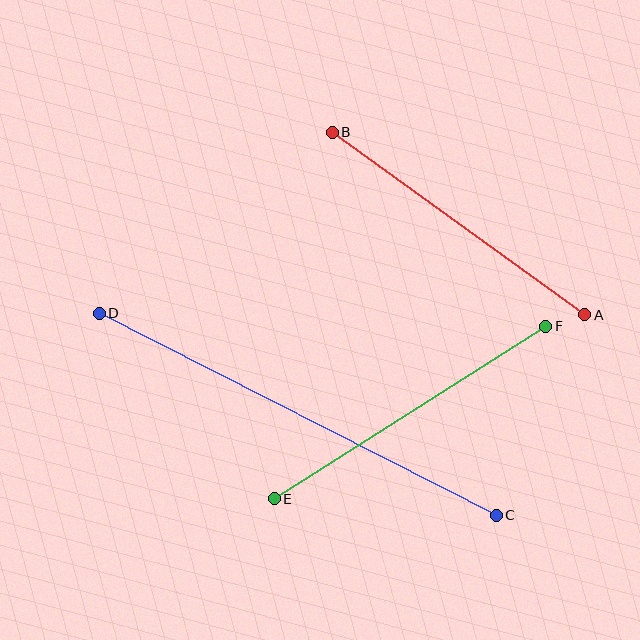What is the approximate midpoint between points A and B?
The midpoint is at approximately (459, 224) pixels.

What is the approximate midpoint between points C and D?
The midpoint is at approximately (298, 414) pixels.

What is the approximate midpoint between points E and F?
The midpoint is at approximately (410, 413) pixels.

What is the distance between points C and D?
The distance is approximately 445 pixels.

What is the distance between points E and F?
The distance is approximately 322 pixels.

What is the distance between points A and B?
The distance is approximately 312 pixels.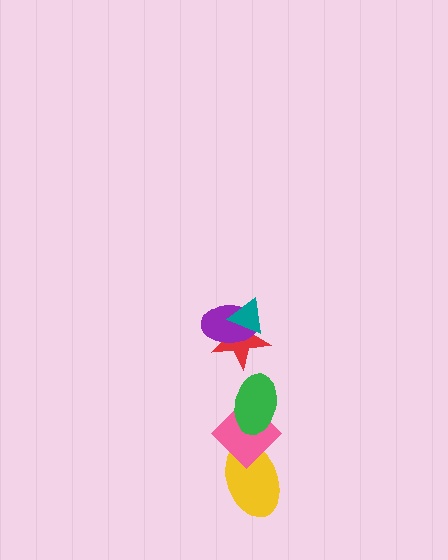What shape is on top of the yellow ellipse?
The pink diamond is on top of the yellow ellipse.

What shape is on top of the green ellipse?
The red star is on top of the green ellipse.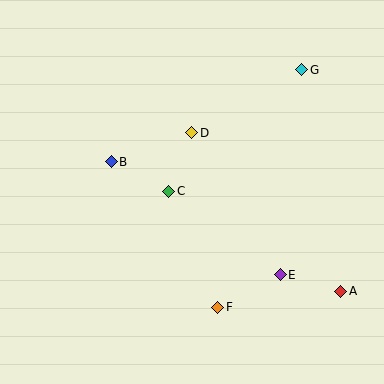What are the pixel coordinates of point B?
Point B is at (111, 162).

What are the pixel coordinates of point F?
Point F is at (218, 307).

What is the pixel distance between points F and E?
The distance between F and E is 71 pixels.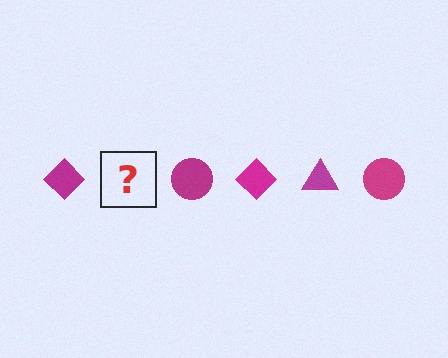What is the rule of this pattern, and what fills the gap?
The rule is that the pattern cycles through diamond, triangle, circle shapes in magenta. The gap should be filled with a magenta triangle.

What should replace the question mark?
The question mark should be replaced with a magenta triangle.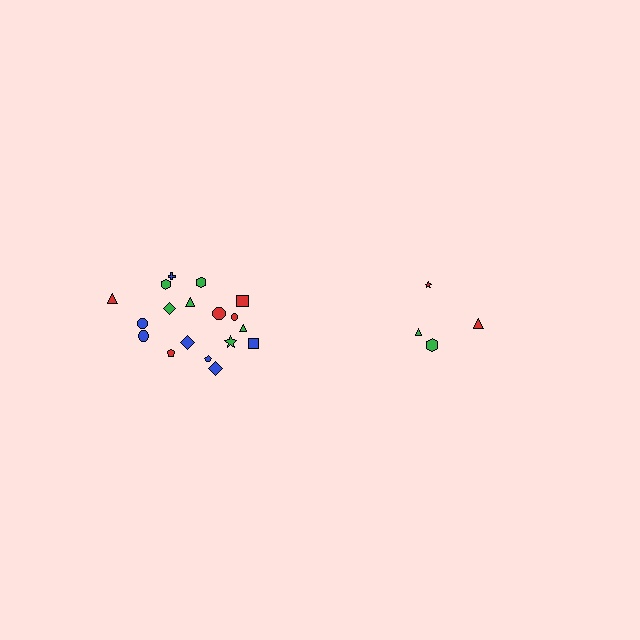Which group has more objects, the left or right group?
The left group.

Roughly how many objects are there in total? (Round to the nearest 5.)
Roughly 20 objects in total.